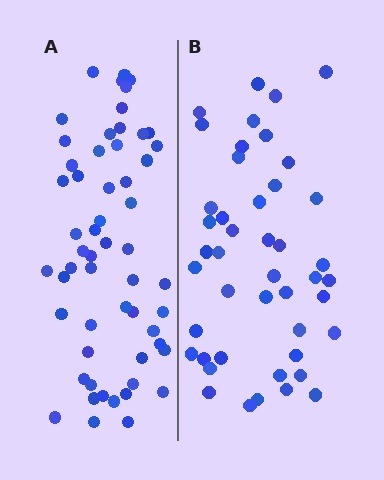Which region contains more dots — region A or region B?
Region A (the left region) has more dots.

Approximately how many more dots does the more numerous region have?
Region A has roughly 12 or so more dots than region B.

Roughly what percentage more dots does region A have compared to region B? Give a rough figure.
About 25% more.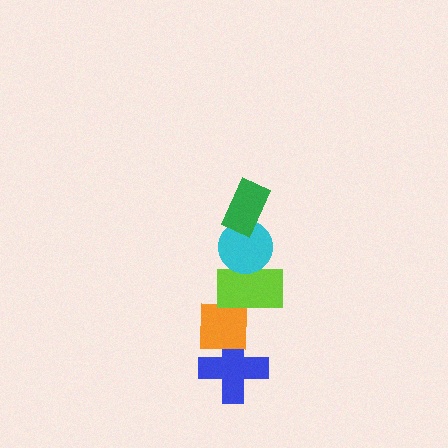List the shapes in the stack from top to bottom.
From top to bottom: the green rectangle, the cyan circle, the lime rectangle, the orange square, the blue cross.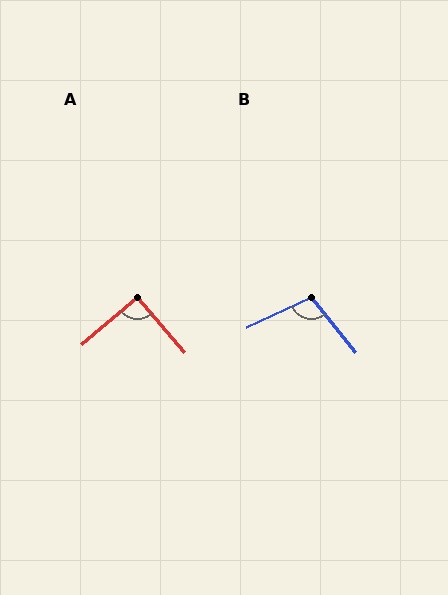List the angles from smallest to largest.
A (91°), B (104°).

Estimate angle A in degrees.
Approximately 91 degrees.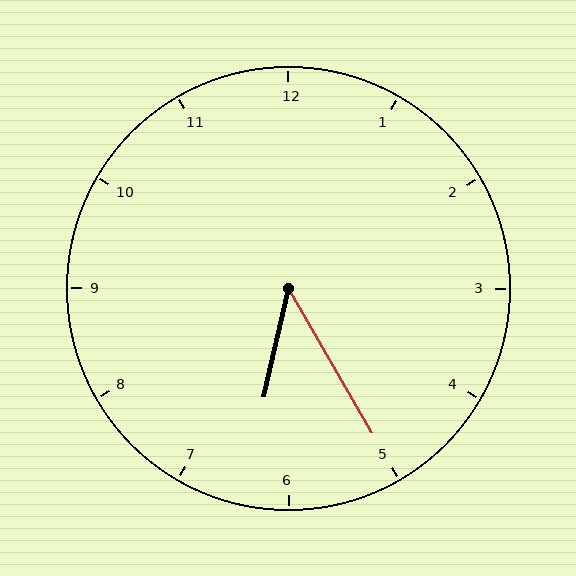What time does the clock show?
6:25.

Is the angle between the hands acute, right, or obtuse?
It is acute.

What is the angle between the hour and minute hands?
Approximately 42 degrees.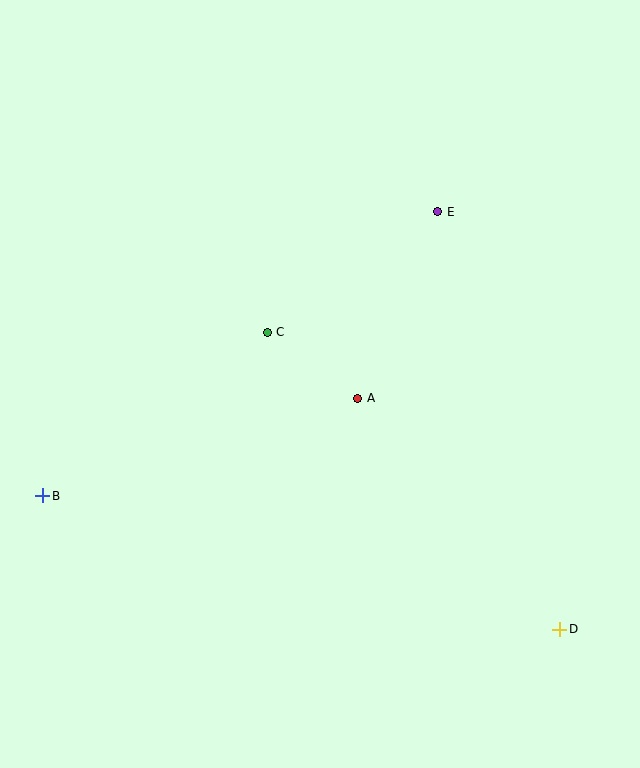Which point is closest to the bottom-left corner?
Point B is closest to the bottom-left corner.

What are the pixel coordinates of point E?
Point E is at (438, 212).